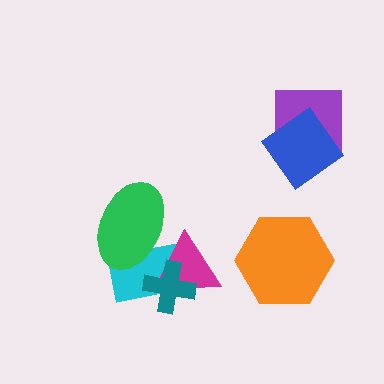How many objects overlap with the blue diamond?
1 object overlaps with the blue diamond.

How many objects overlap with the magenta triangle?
3 objects overlap with the magenta triangle.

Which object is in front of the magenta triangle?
The teal cross is in front of the magenta triangle.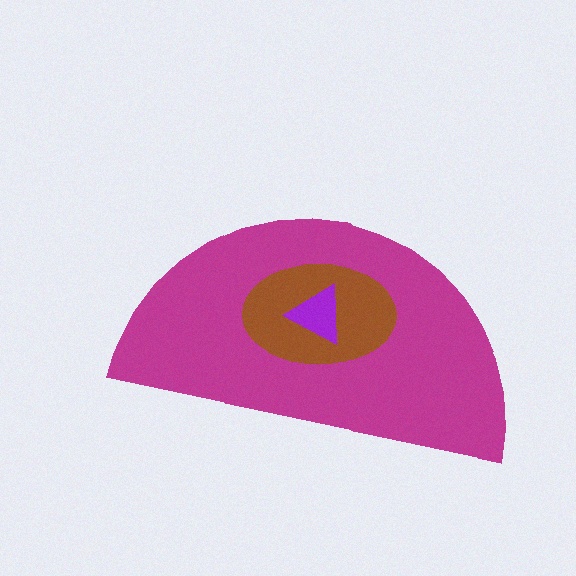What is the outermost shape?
The magenta semicircle.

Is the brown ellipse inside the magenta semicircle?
Yes.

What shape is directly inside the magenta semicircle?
The brown ellipse.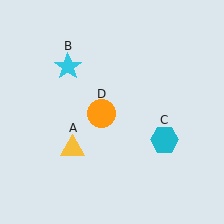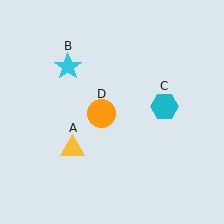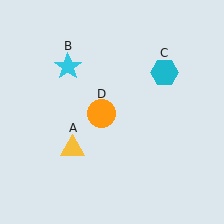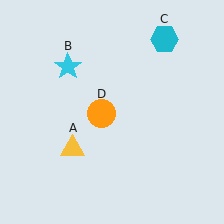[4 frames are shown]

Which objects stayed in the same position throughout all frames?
Yellow triangle (object A) and cyan star (object B) and orange circle (object D) remained stationary.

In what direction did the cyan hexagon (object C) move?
The cyan hexagon (object C) moved up.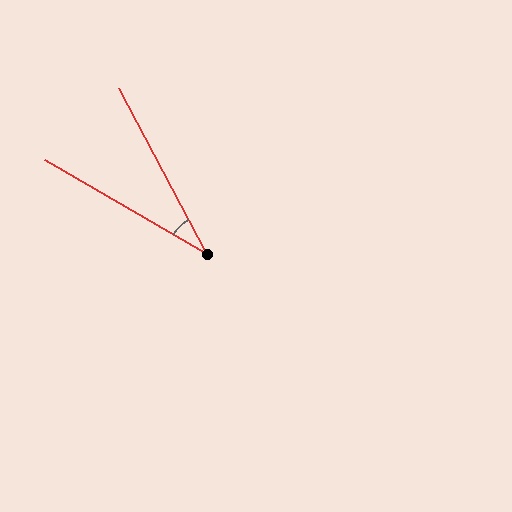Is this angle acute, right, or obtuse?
It is acute.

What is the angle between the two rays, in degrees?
Approximately 32 degrees.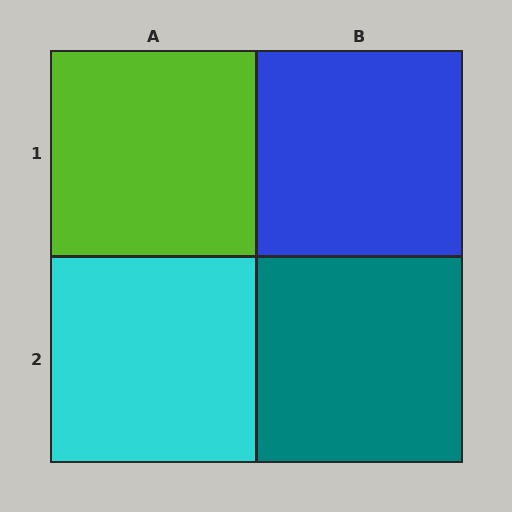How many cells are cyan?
1 cell is cyan.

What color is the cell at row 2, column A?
Cyan.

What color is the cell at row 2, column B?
Teal.